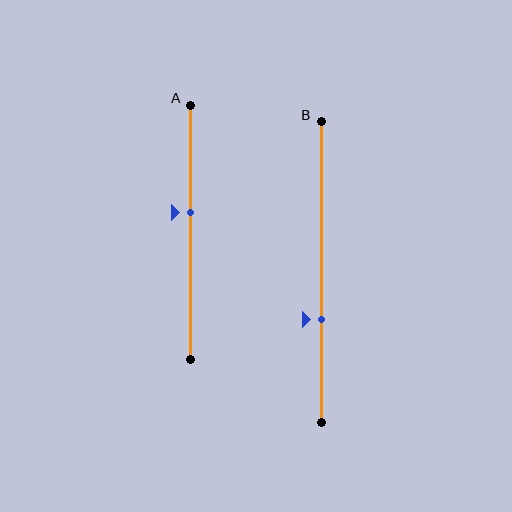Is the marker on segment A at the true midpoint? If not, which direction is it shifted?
No, the marker on segment A is shifted upward by about 8% of the segment length.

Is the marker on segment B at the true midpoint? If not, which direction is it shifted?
No, the marker on segment B is shifted downward by about 16% of the segment length.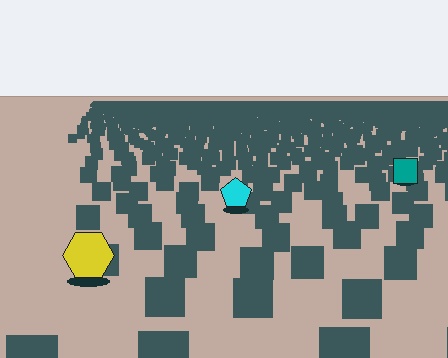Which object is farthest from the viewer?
The teal square is farthest from the viewer. It appears smaller and the ground texture around it is denser.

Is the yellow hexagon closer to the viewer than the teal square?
Yes. The yellow hexagon is closer — you can tell from the texture gradient: the ground texture is coarser near it.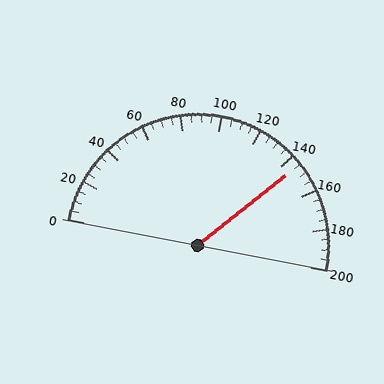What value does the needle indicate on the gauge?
The needle indicates approximately 145.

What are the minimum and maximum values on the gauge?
The gauge ranges from 0 to 200.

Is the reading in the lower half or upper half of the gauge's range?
The reading is in the upper half of the range (0 to 200).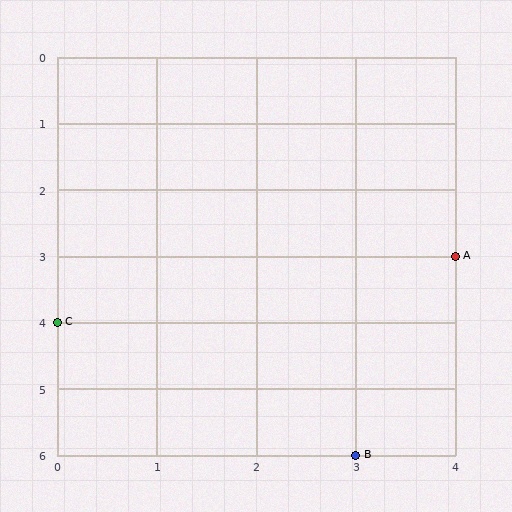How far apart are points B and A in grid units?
Points B and A are 1 column and 3 rows apart (about 3.2 grid units diagonally).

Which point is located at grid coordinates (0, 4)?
Point C is at (0, 4).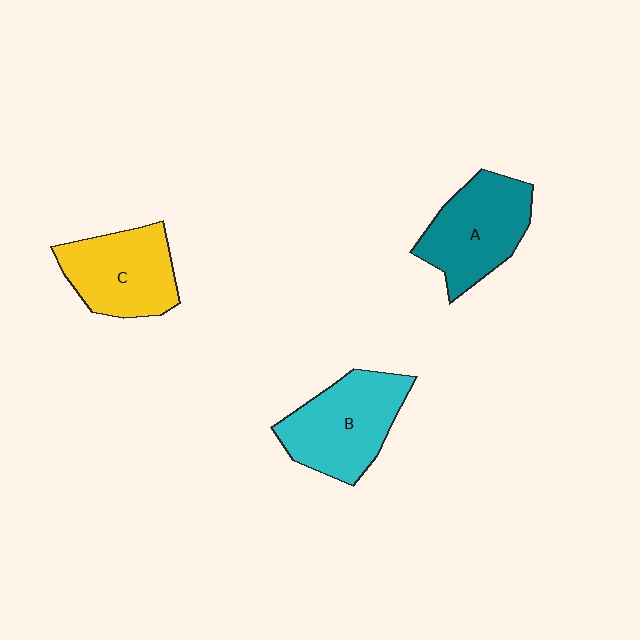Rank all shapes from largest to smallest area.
From largest to smallest: B (cyan), A (teal), C (yellow).